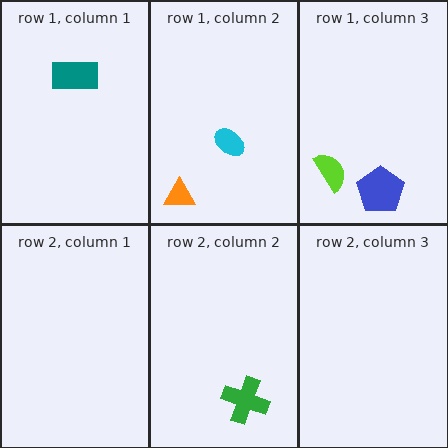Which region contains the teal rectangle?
The row 1, column 1 region.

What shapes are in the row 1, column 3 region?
The lime semicircle, the blue pentagon.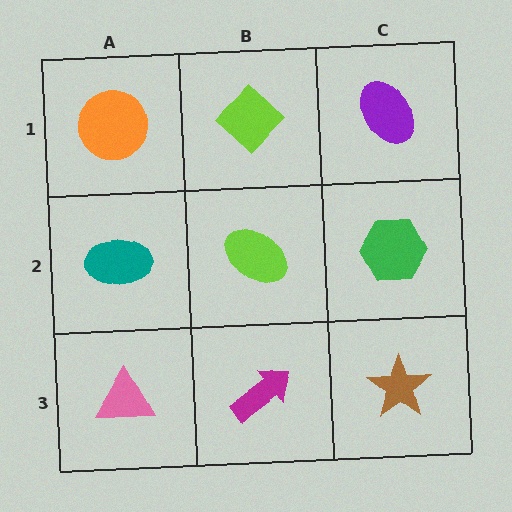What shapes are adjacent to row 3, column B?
A lime ellipse (row 2, column B), a pink triangle (row 3, column A), a brown star (row 3, column C).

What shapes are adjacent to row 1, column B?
A lime ellipse (row 2, column B), an orange circle (row 1, column A), a purple ellipse (row 1, column C).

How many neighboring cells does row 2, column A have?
3.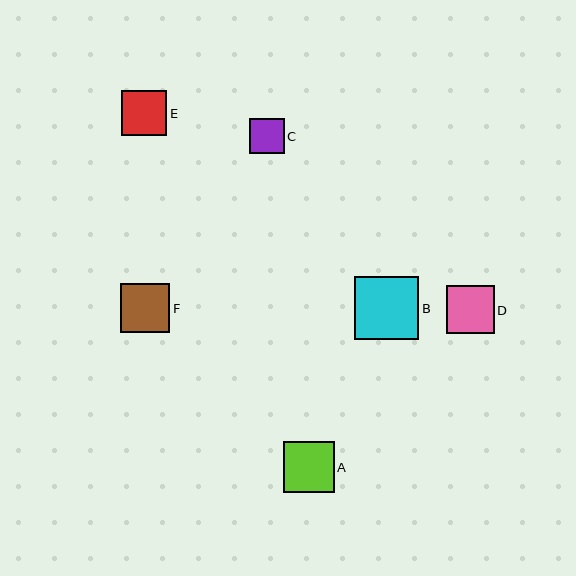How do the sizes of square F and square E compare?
Square F and square E are approximately the same size.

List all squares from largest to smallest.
From largest to smallest: B, A, F, D, E, C.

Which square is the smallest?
Square C is the smallest with a size of approximately 35 pixels.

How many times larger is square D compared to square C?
Square D is approximately 1.4 times the size of square C.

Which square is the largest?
Square B is the largest with a size of approximately 64 pixels.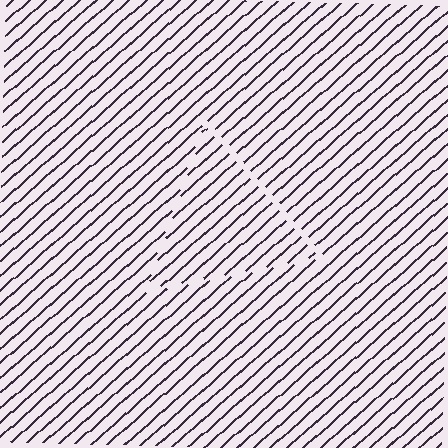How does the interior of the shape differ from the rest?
The interior of the shape contains the same grating, shifted by half a period — the contour is defined by the phase discontinuity where line-ends from the inner and outer gratings abut.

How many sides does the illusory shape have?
3 sides — the line-ends trace a triangle.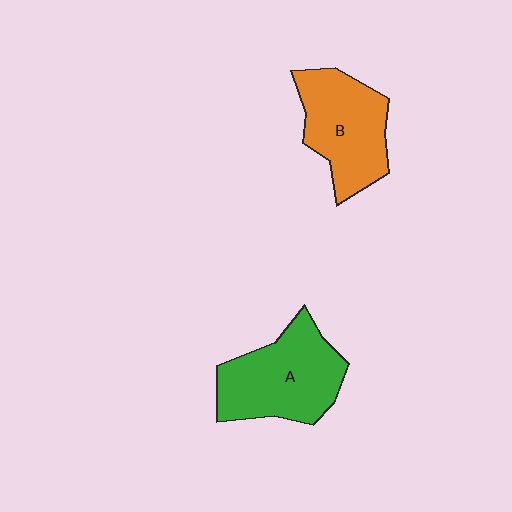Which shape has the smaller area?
Shape B (orange).